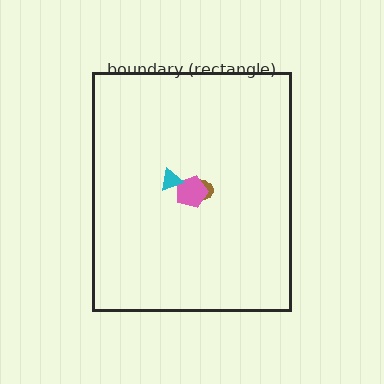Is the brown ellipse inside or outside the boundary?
Inside.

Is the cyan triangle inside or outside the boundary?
Inside.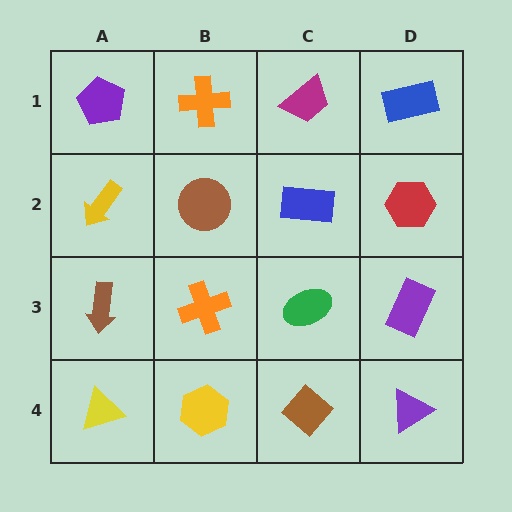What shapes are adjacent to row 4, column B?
An orange cross (row 3, column B), a yellow triangle (row 4, column A), a brown diamond (row 4, column C).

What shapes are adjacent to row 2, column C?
A magenta trapezoid (row 1, column C), a green ellipse (row 3, column C), a brown circle (row 2, column B), a red hexagon (row 2, column D).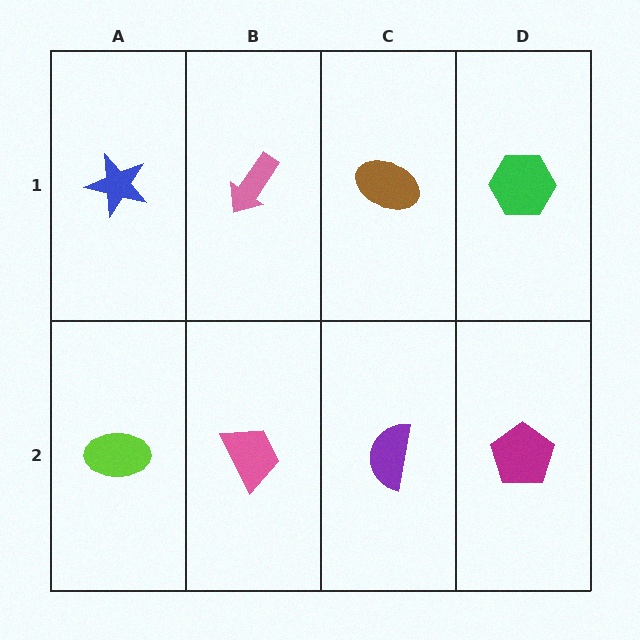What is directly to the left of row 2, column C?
A pink trapezoid.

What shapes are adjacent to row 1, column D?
A magenta pentagon (row 2, column D), a brown ellipse (row 1, column C).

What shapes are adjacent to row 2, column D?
A green hexagon (row 1, column D), a purple semicircle (row 2, column C).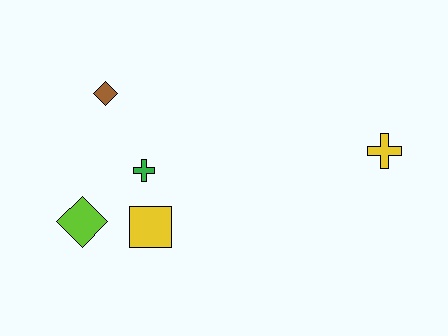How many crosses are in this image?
There are 2 crosses.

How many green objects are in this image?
There is 1 green object.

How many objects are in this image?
There are 5 objects.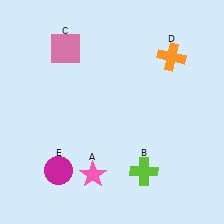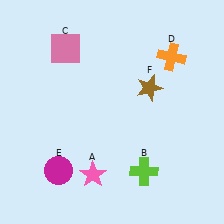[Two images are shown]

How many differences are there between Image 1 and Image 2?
There is 1 difference between the two images.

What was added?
A brown star (F) was added in Image 2.